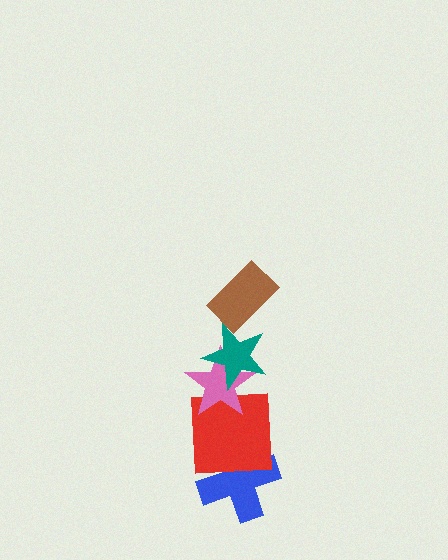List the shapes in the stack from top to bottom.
From top to bottom: the brown rectangle, the teal star, the pink star, the red square, the blue cross.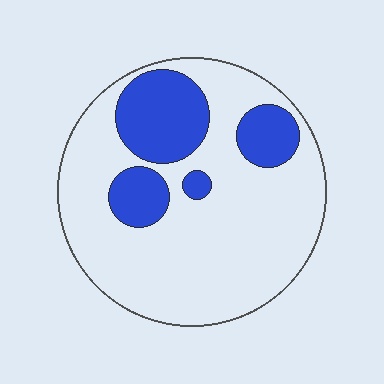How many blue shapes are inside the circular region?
4.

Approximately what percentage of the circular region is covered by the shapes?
Approximately 25%.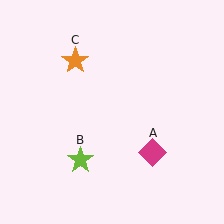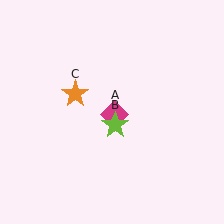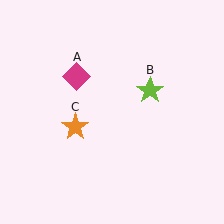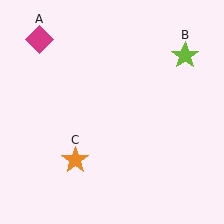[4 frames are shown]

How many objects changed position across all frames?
3 objects changed position: magenta diamond (object A), lime star (object B), orange star (object C).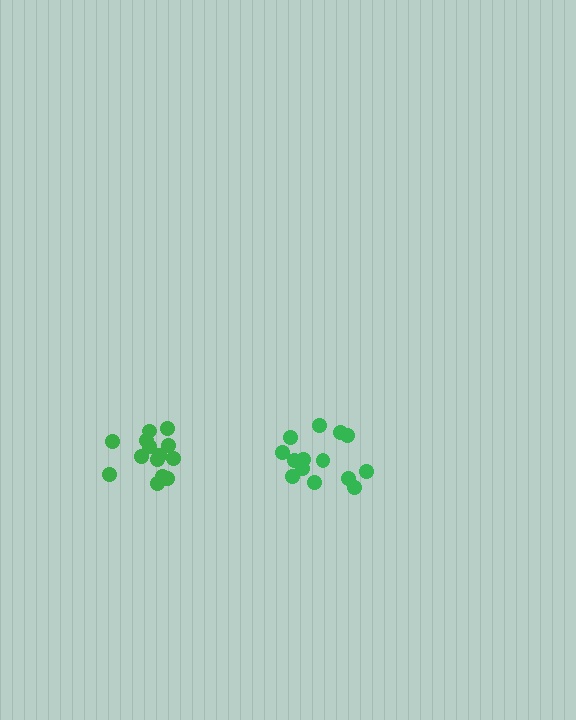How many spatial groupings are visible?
There are 2 spatial groupings.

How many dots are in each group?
Group 1: 14 dots, Group 2: 14 dots (28 total).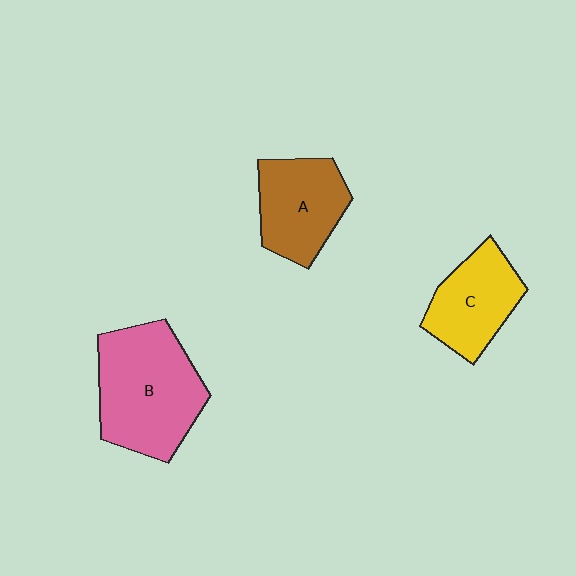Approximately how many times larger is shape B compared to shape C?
Approximately 1.6 times.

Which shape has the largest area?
Shape B (pink).